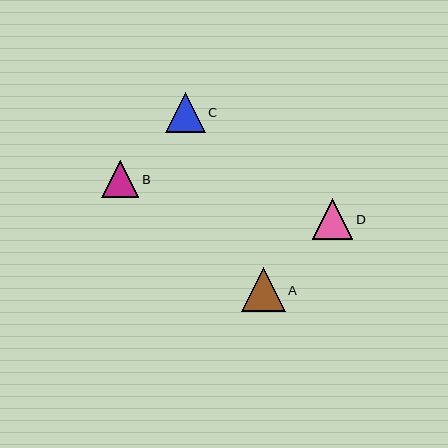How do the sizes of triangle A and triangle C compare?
Triangle A and triangle C are approximately the same size.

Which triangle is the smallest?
Triangle B is the smallest with a size of approximately 37 pixels.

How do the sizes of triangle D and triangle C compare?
Triangle D and triangle C are approximately the same size.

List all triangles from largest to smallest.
From largest to smallest: A, D, C, B.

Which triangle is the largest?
Triangle A is the largest with a size of approximately 44 pixels.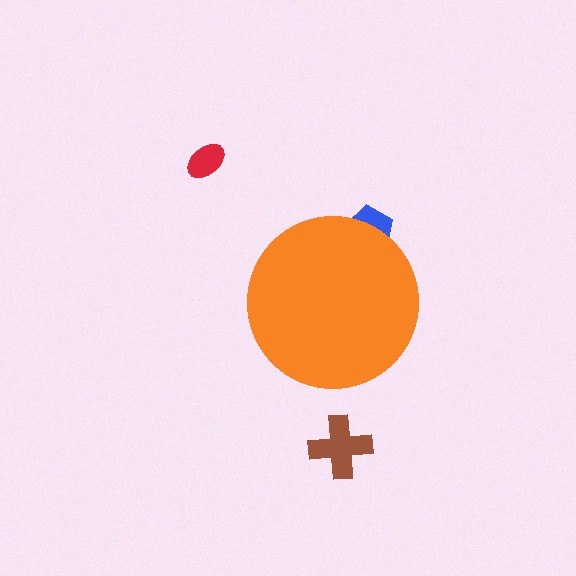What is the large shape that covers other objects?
An orange circle.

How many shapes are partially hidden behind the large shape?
1 shape is partially hidden.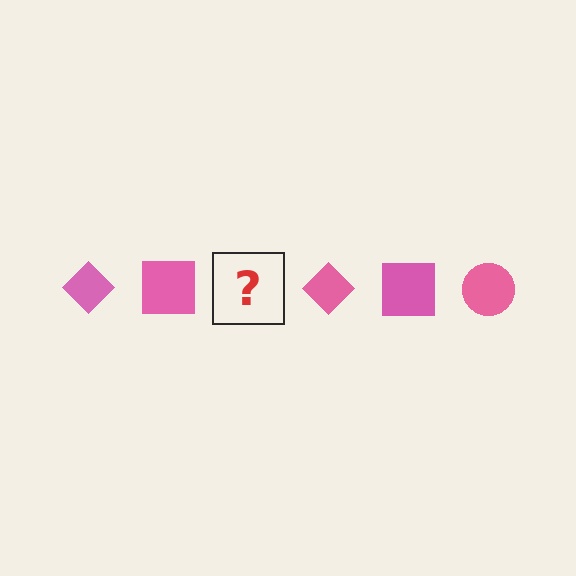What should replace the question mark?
The question mark should be replaced with a pink circle.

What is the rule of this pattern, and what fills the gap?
The rule is that the pattern cycles through diamond, square, circle shapes in pink. The gap should be filled with a pink circle.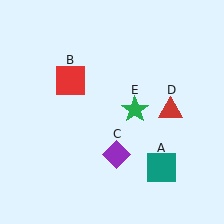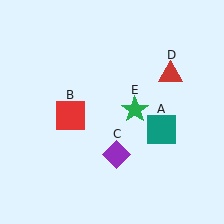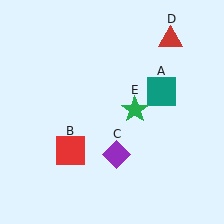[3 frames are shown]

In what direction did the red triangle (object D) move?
The red triangle (object D) moved up.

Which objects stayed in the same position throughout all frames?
Purple diamond (object C) and green star (object E) remained stationary.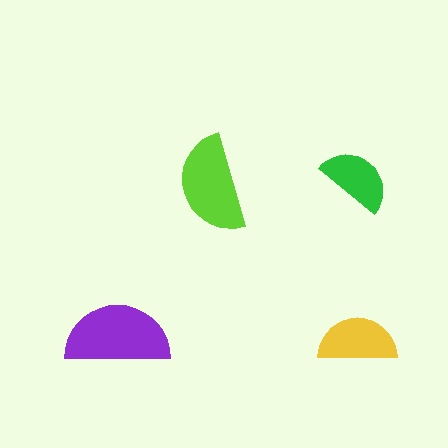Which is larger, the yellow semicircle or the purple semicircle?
The purple one.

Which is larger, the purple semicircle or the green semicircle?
The purple one.